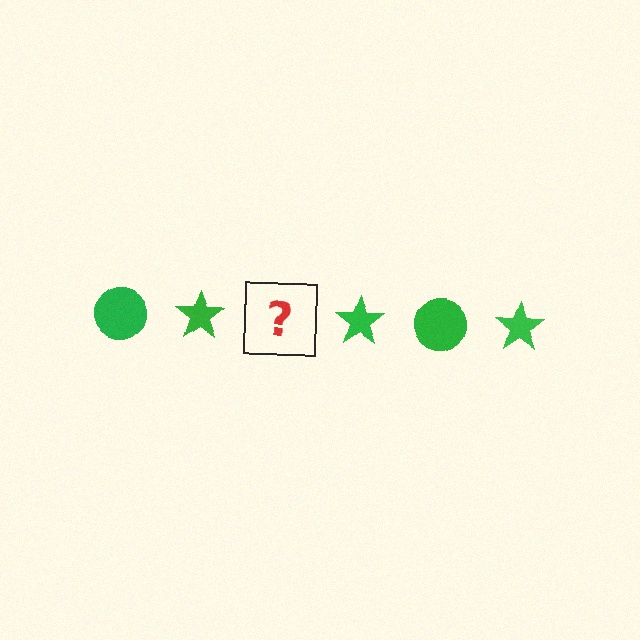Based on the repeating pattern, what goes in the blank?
The blank should be a green circle.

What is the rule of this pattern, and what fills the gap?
The rule is that the pattern cycles through circle, star shapes in green. The gap should be filled with a green circle.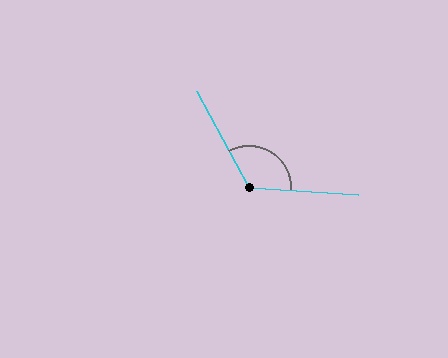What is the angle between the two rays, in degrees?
Approximately 122 degrees.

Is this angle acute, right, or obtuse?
It is obtuse.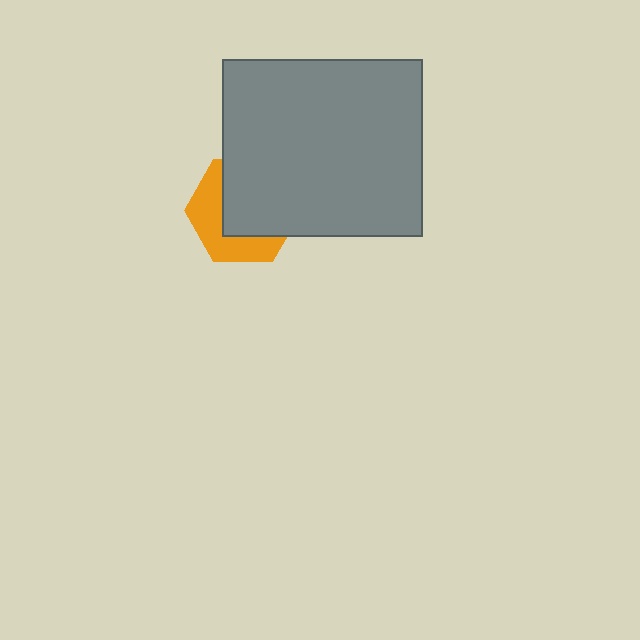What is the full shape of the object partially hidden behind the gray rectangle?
The partially hidden object is an orange hexagon.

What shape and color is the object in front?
The object in front is a gray rectangle.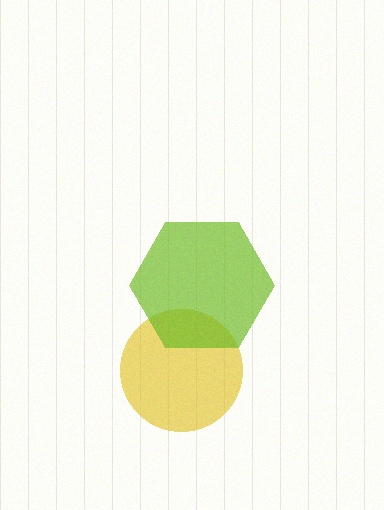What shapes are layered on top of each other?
The layered shapes are: a yellow circle, a lime hexagon.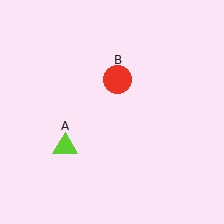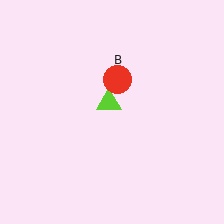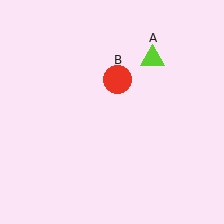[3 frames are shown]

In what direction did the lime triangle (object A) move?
The lime triangle (object A) moved up and to the right.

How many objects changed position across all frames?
1 object changed position: lime triangle (object A).